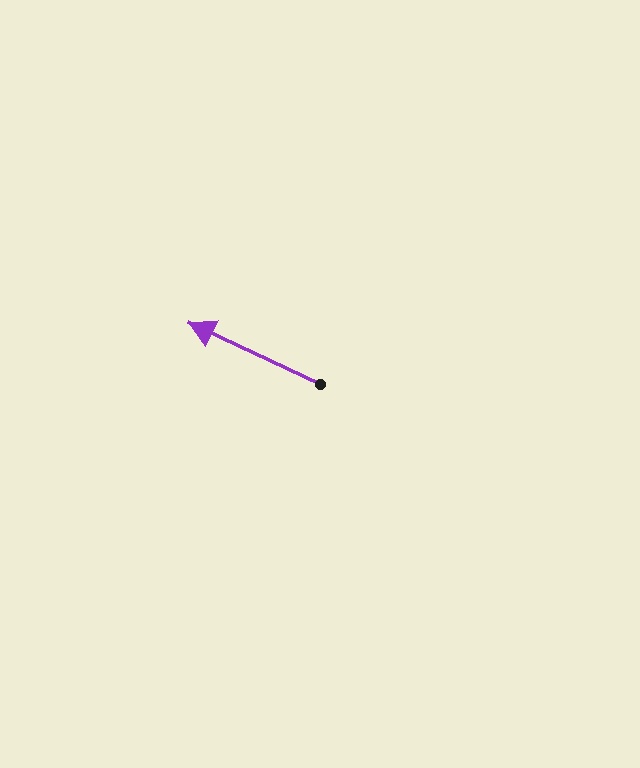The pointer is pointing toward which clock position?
Roughly 10 o'clock.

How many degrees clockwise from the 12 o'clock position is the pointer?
Approximately 295 degrees.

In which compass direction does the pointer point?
Northwest.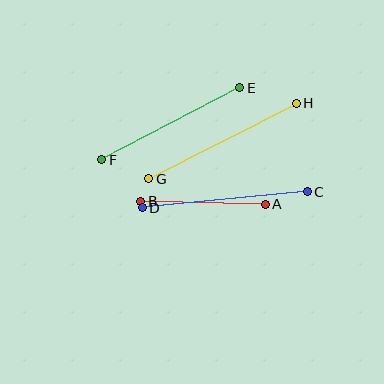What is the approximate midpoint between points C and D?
The midpoint is at approximately (225, 200) pixels.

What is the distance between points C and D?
The distance is approximately 166 pixels.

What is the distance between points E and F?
The distance is approximately 156 pixels.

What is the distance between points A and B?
The distance is approximately 125 pixels.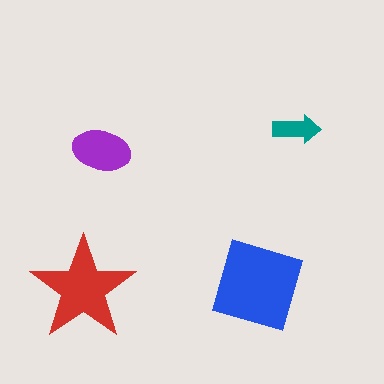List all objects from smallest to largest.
The teal arrow, the purple ellipse, the red star, the blue diamond.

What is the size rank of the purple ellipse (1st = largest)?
3rd.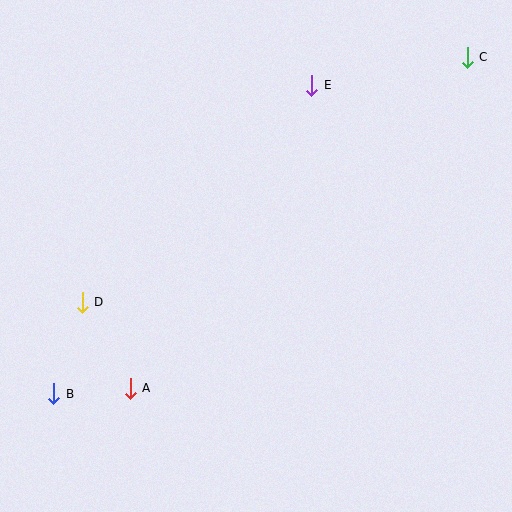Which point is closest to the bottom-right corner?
Point A is closest to the bottom-right corner.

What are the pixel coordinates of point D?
Point D is at (82, 302).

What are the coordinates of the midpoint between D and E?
The midpoint between D and E is at (197, 194).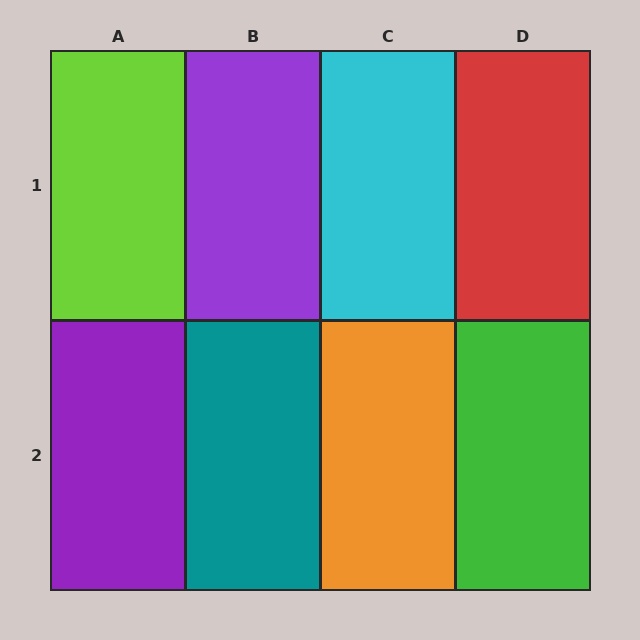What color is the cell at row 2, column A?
Purple.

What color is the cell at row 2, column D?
Green.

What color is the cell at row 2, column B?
Teal.